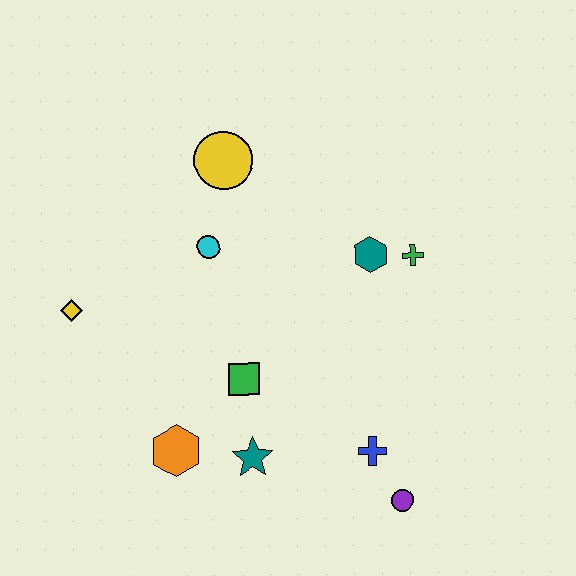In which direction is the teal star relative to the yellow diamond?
The teal star is to the right of the yellow diamond.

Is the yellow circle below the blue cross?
No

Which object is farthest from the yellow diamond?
The purple circle is farthest from the yellow diamond.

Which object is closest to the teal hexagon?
The green cross is closest to the teal hexagon.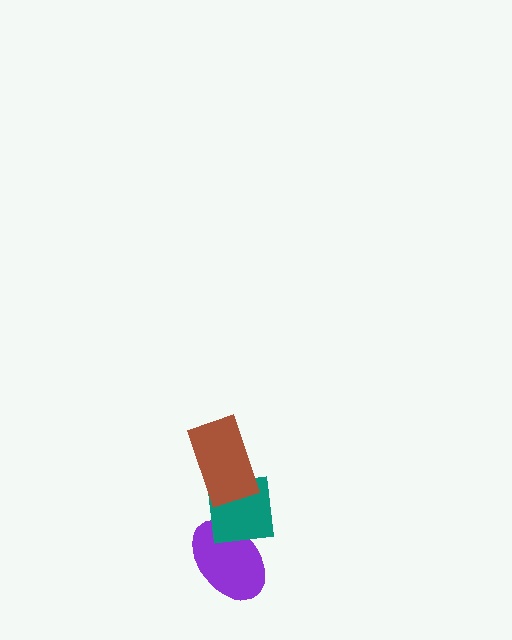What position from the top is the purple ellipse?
The purple ellipse is 3rd from the top.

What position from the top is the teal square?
The teal square is 2nd from the top.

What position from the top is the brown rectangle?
The brown rectangle is 1st from the top.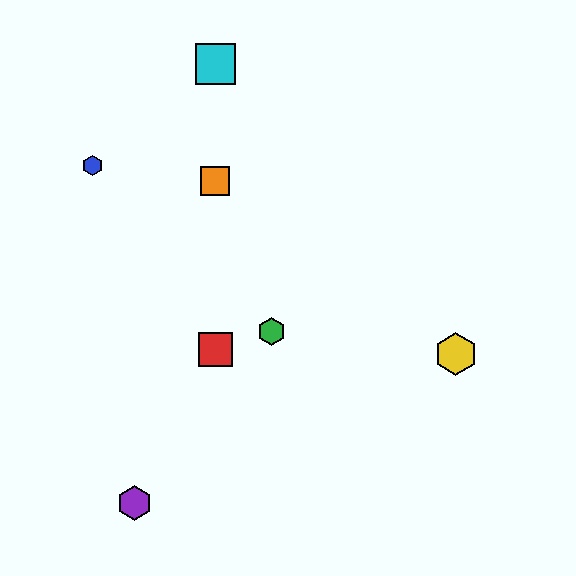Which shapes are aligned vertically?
The red square, the orange square, the cyan square are aligned vertically.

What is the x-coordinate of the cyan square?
The cyan square is at x≈215.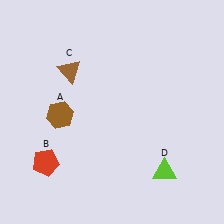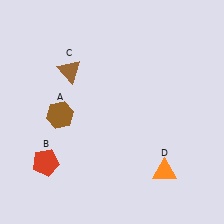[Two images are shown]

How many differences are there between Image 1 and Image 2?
There is 1 difference between the two images.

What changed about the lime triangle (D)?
In Image 1, D is lime. In Image 2, it changed to orange.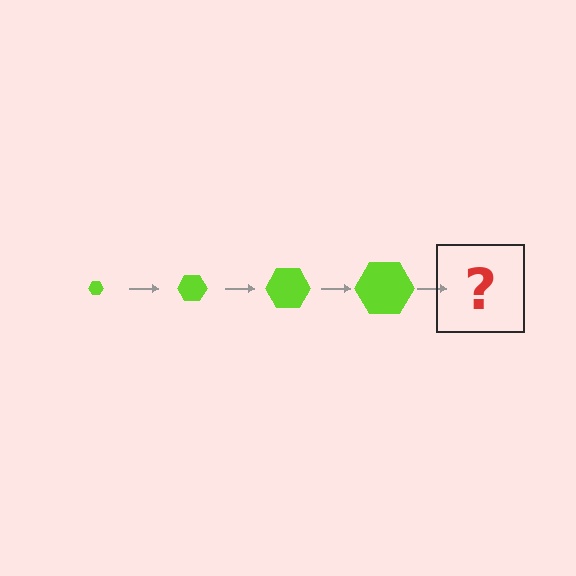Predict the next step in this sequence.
The next step is a lime hexagon, larger than the previous one.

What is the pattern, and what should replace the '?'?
The pattern is that the hexagon gets progressively larger each step. The '?' should be a lime hexagon, larger than the previous one.